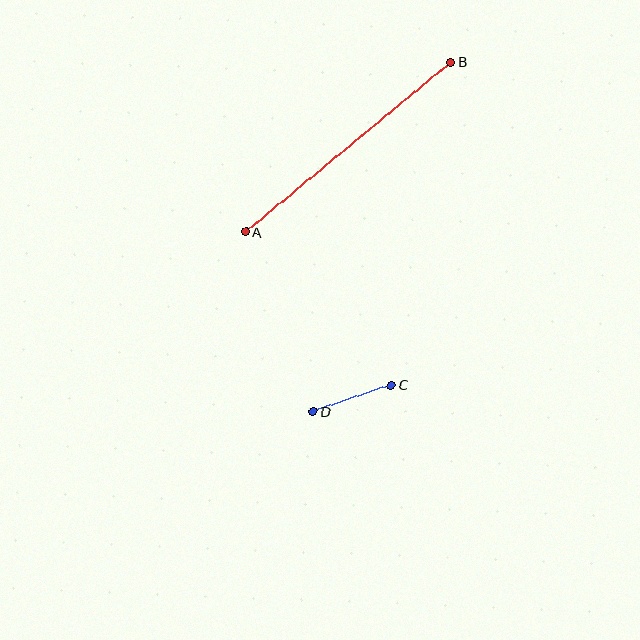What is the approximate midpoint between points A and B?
The midpoint is at approximately (348, 147) pixels.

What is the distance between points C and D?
The distance is approximately 82 pixels.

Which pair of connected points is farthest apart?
Points A and B are farthest apart.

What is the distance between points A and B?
The distance is approximately 266 pixels.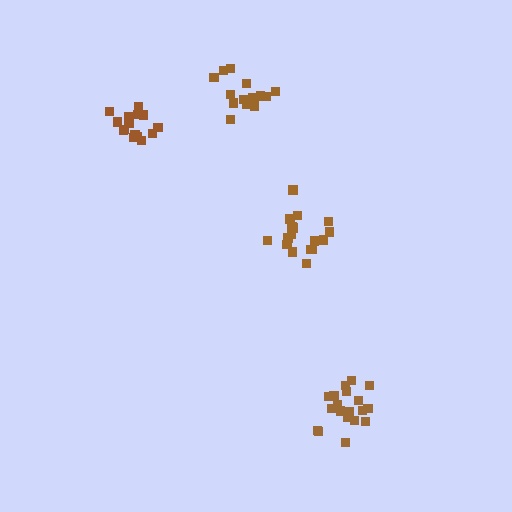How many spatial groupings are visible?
There are 4 spatial groupings.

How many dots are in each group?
Group 1: 19 dots, Group 2: 16 dots, Group 3: 18 dots, Group 4: 15 dots (68 total).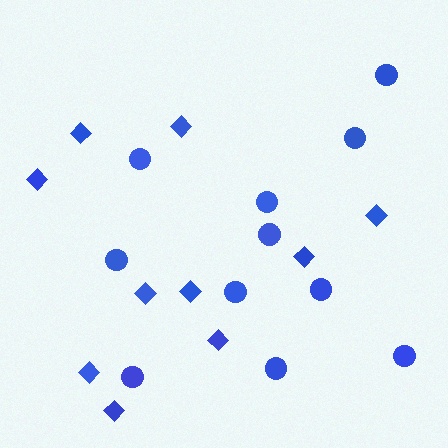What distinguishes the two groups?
There are 2 groups: one group of diamonds (10) and one group of circles (11).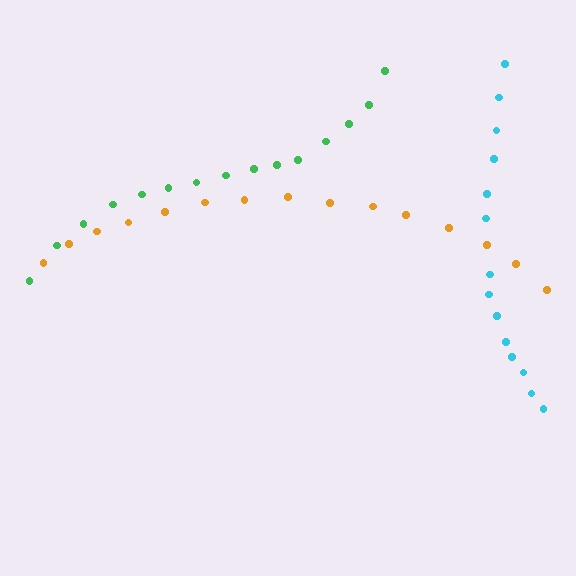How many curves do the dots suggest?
There are 3 distinct paths.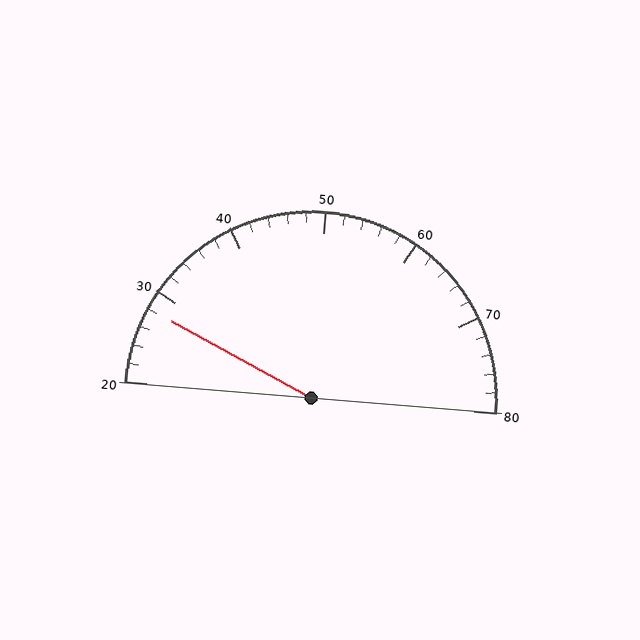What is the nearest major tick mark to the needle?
The nearest major tick mark is 30.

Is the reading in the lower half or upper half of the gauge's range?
The reading is in the lower half of the range (20 to 80).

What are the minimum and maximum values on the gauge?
The gauge ranges from 20 to 80.